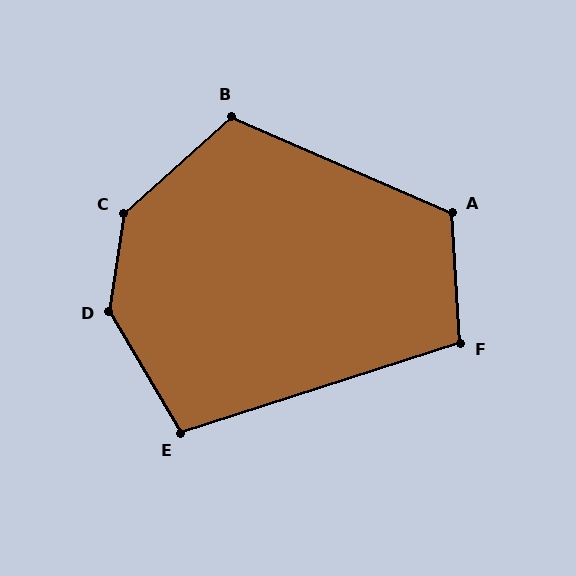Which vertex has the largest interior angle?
D, at approximately 141 degrees.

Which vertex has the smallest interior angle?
E, at approximately 103 degrees.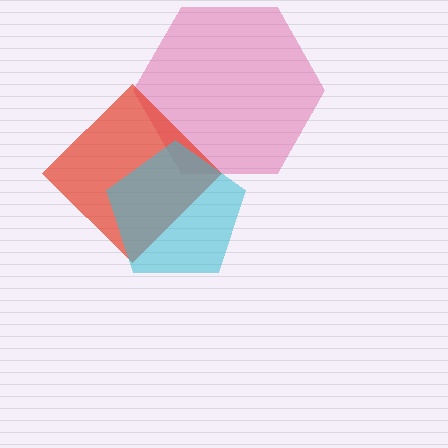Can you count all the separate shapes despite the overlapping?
Yes, there are 3 separate shapes.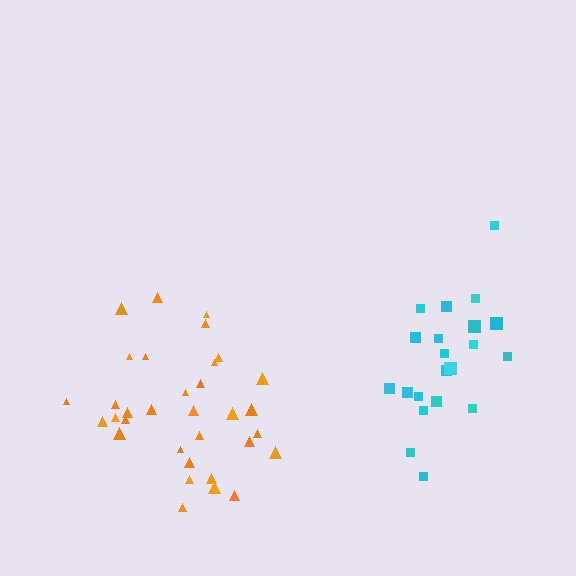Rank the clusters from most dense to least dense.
orange, cyan.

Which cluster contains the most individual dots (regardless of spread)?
Orange (33).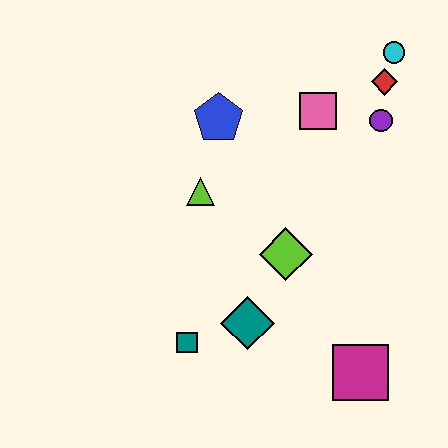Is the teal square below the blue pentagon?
Yes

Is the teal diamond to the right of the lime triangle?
Yes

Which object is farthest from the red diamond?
The teal square is farthest from the red diamond.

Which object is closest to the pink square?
The purple circle is closest to the pink square.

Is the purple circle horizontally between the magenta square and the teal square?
No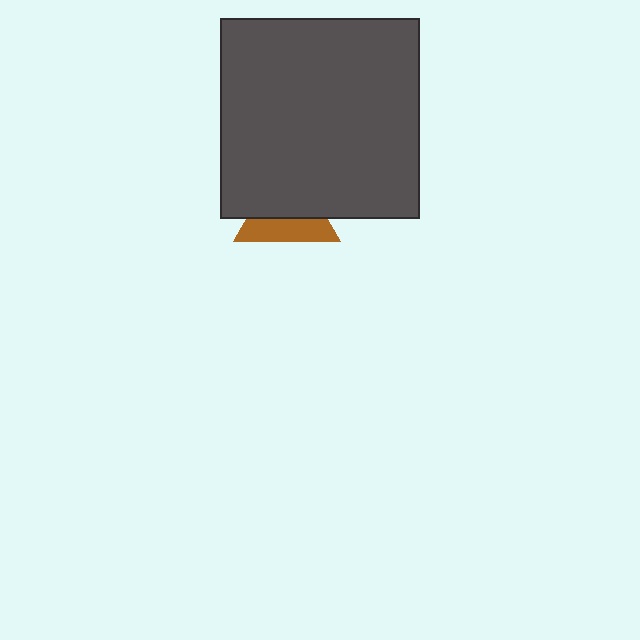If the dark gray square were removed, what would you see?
You would see the complete brown triangle.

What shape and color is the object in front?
The object in front is a dark gray square.